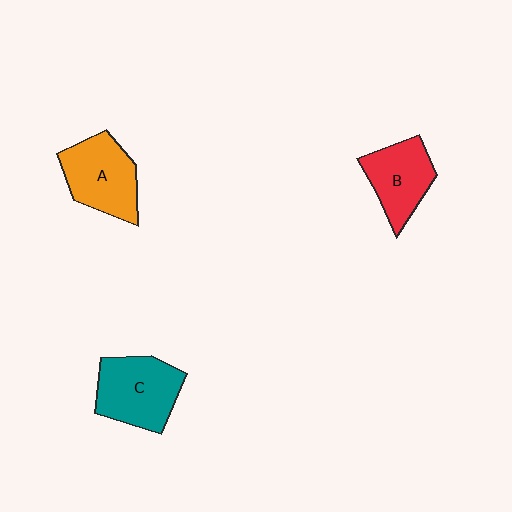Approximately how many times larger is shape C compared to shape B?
Approximately 1.3 times.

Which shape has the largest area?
Shape C (teal).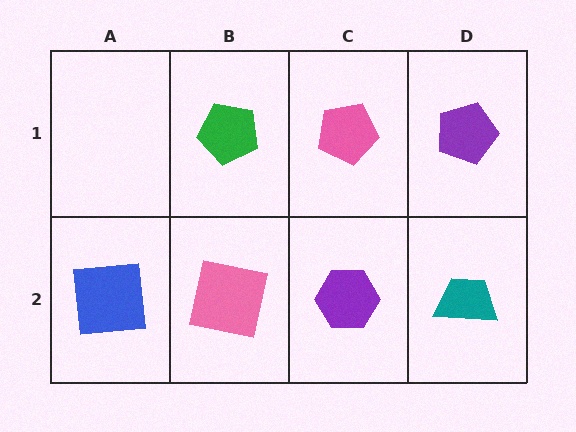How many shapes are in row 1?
3 shapes.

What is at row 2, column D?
A teal trapezoid.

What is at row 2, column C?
A purple hexagon.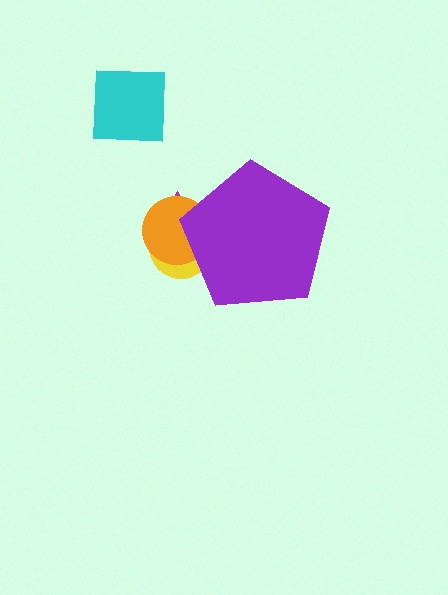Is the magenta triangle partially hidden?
Yes, the magenta triangle is partially hidden behind the purple pentagon.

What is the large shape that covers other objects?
A purple pentagon.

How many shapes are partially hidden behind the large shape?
3 shapes are partially hidden.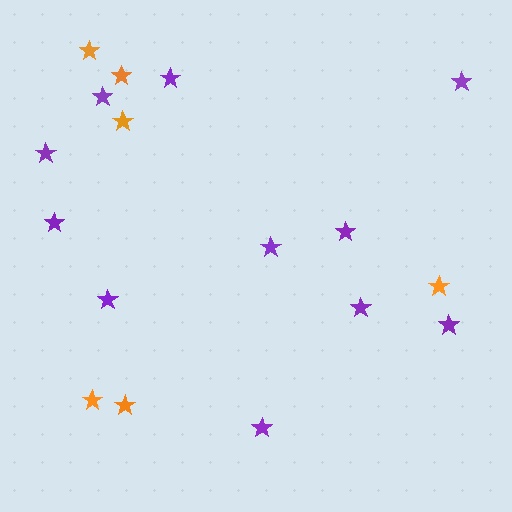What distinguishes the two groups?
There are 2 groups: one group of orange stars (6) and one group of purple stars (11).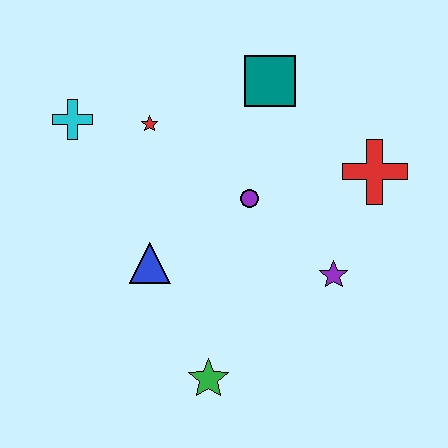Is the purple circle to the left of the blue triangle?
No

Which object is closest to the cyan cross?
The red star is closest to the cyan cross.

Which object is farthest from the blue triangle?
The red cross is farthest from the blue triangle.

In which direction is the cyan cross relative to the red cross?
The cyan cross is to the left of the red cross.